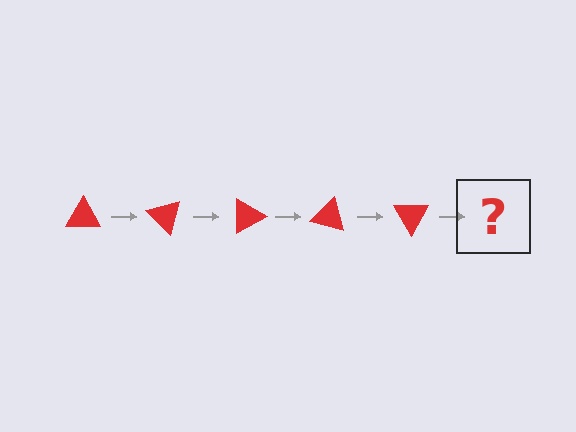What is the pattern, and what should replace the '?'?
The pattern is that the triangle rotates 45 degrees each step. The '?' should be a red triangle rotated 225 degrees.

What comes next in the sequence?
The next element should be a red triangle rotated 225 degrees.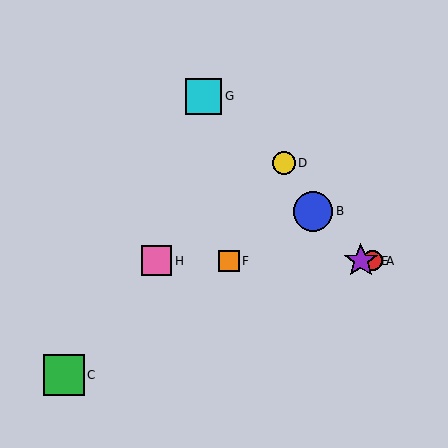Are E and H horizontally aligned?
Yes, both are at y≈261.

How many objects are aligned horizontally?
4 objects (A, E, F, H) are aligned horizontally.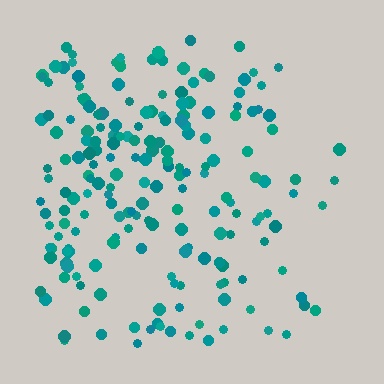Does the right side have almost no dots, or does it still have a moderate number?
Still a moderate number, just noticeably fewer than the left.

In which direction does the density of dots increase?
From right to left, with the left side densest.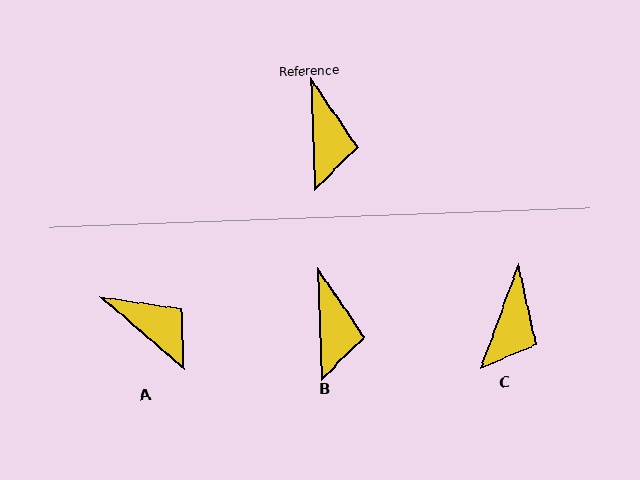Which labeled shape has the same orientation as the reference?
B.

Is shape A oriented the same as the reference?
No, it is off by about 47 degrees.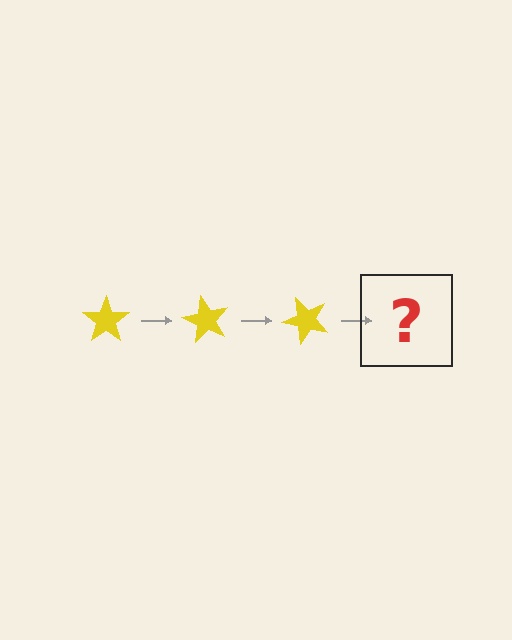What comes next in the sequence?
The next element should be a yellow star rotated 180 degrees.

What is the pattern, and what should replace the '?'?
The pattern is that the star rotates 60 degrees each step. The '?' should be a yellow star rotated 180 degrees.